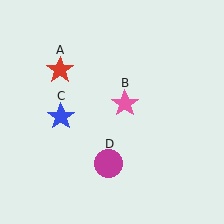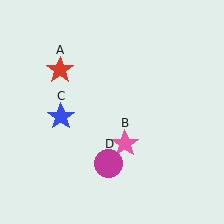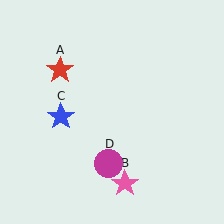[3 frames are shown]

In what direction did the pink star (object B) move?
The pink star (object B) moved down.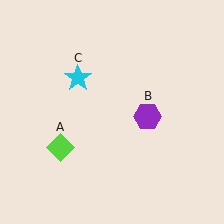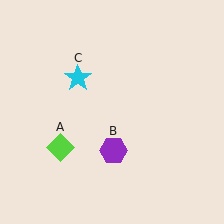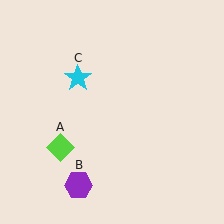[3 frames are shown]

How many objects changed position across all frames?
1 object changed position: purple hexagon (object B).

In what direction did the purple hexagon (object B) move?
The purple hexagon (object B) moved down and to the left.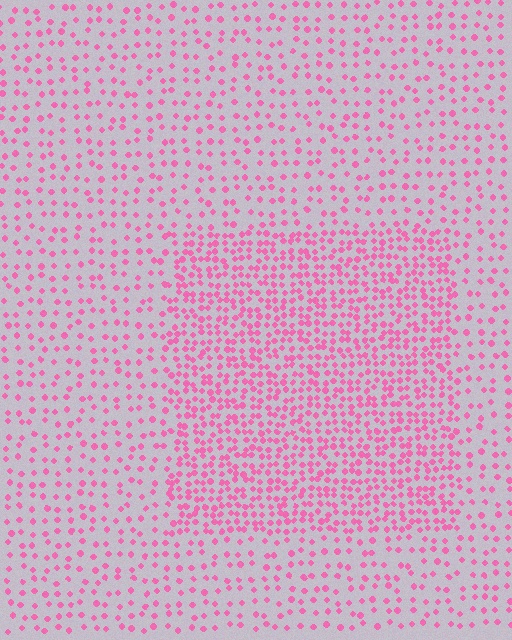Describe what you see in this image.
The image contains small pink elements arranged at two different densities. A rectangle-shaped region is visible where the elements are more densely packed than the surrounding area.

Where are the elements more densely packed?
The elements are more densely packed inside the rectangle boundary.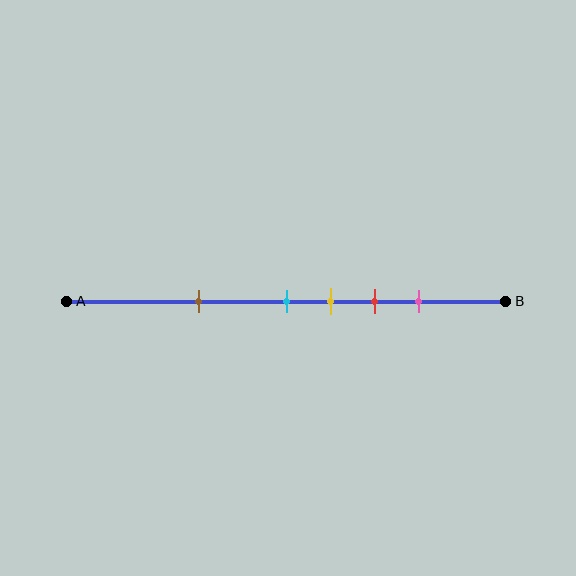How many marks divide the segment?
There are 5 marks dividing the segment.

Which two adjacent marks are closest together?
The cyan and yellow marks are the closest adjacent pair.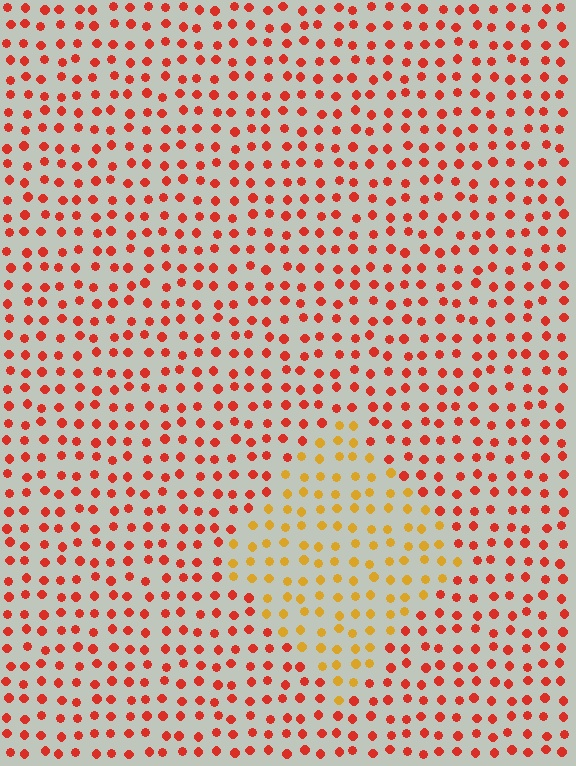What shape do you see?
I see a diamond.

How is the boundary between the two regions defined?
The boundary is defined purely by a slight shift in hue (about 39 degrees). Spacing, size, and orientation are identical on both sides.